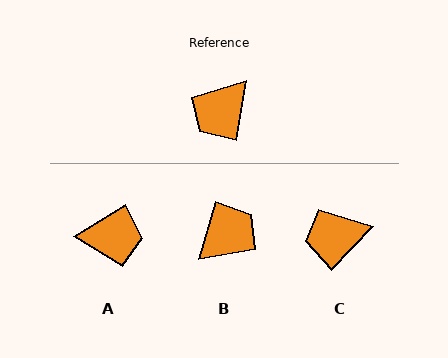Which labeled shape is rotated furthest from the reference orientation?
B, about 172 degrees away.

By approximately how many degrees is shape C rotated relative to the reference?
Approximately 34 degrees clockwise.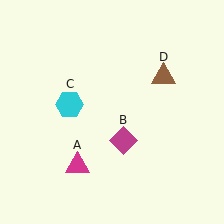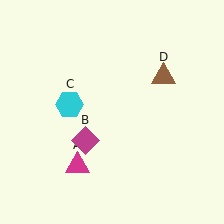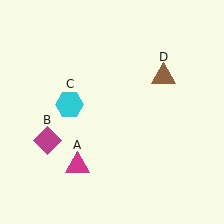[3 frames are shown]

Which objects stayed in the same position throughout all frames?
Magenta triangle (object A) and cyan hexagon (object C) and brown triangle (object D) remained stationary.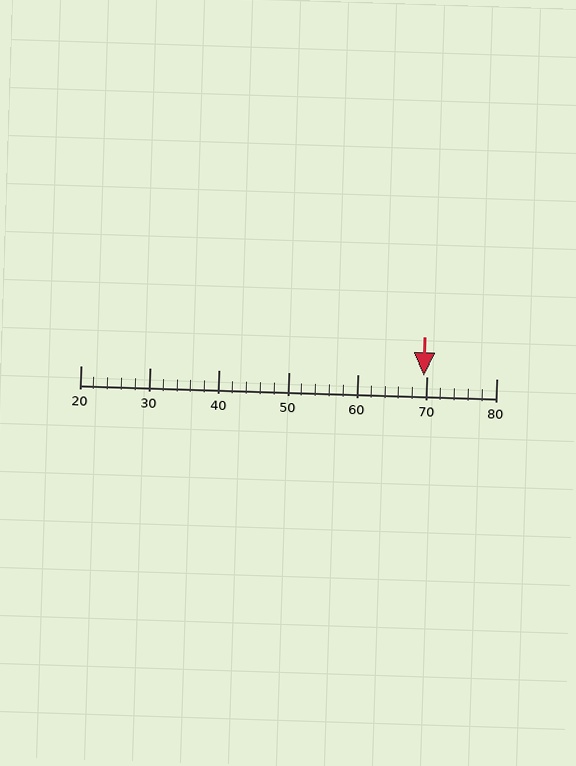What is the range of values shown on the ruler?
The ruler shows values from 20 to 80.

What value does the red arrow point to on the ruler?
The red arrow points to approximately 70.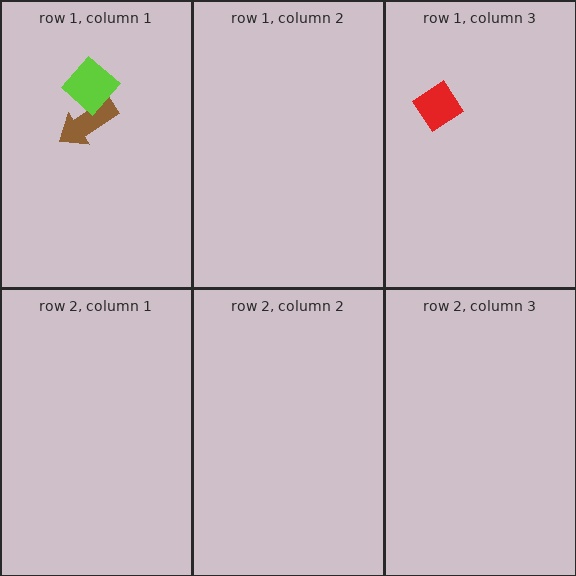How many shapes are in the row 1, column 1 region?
2.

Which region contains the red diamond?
The row 1, column 3 region.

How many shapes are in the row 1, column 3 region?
1.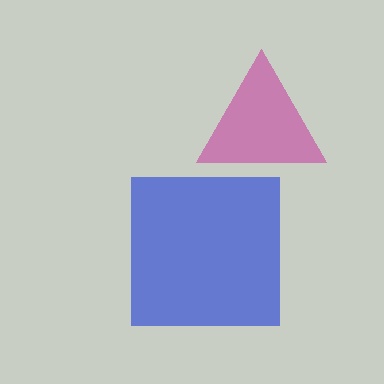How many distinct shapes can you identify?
There are 2 distinct shapes: a magenta triangle, a blue square.